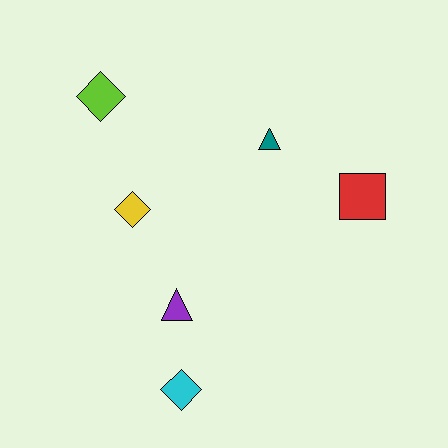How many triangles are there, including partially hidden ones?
There are 2 triangles.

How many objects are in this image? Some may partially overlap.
There are 6 objects.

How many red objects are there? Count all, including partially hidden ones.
There is 1 red object.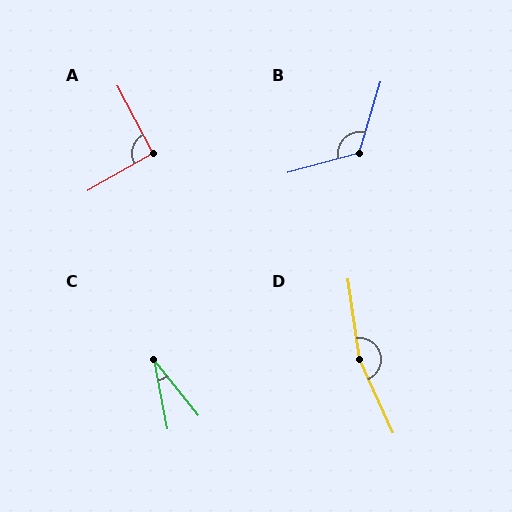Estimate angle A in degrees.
Approximately 92 degrees.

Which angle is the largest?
D, at approximately 163 degrees.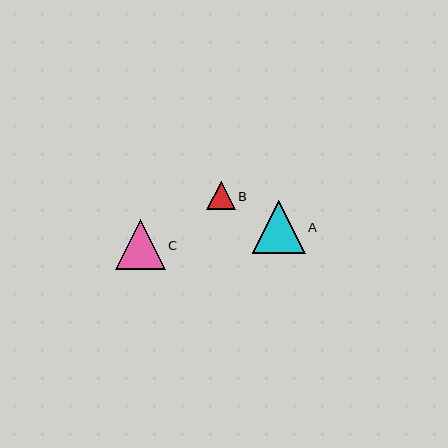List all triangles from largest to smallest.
From largest to smallest: A, C, B.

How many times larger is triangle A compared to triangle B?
Triangle A is approximately 1.8 times the size of triangle B.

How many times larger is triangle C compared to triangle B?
Triangle C is approximately 1.7 times the size of triangle B.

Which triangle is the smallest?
Triangle B is the smallest with a size of approximately 29 pixels.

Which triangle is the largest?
Triangle A is the largest with a size of approximately 53 pixels.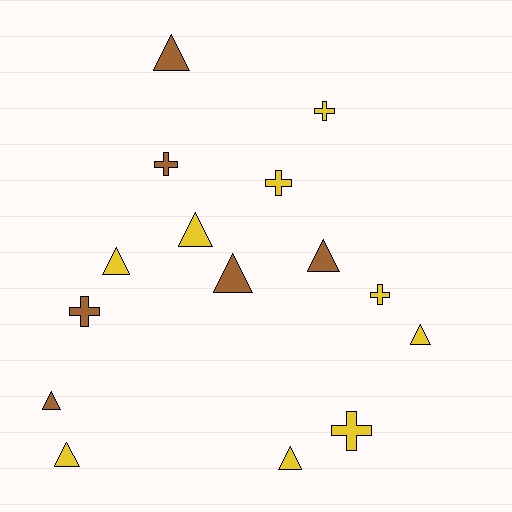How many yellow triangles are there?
There are 5 yellow triangles.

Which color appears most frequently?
Yellow, with 9 objects.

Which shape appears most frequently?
Triangle, with 9 objects.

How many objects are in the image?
There are 15 objects.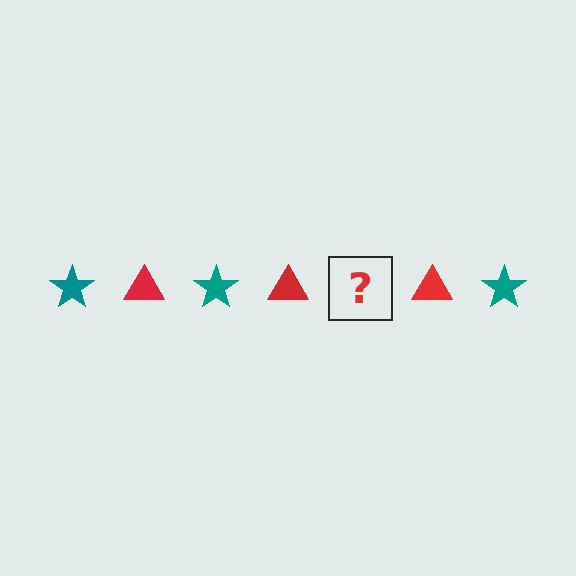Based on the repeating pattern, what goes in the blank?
The blank should be a teal star.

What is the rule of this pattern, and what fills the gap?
The rule is that the pattern alternates between teal star and red triangle. The gap should be filled with a teal star.